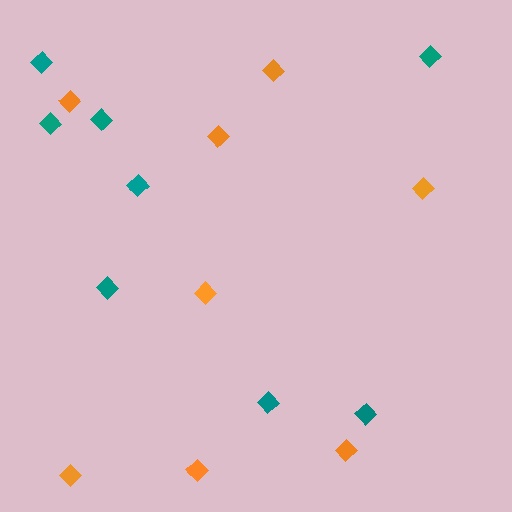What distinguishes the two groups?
There are 2 groups: one group of teal diamonds (8) and one group of orange diamonds (8).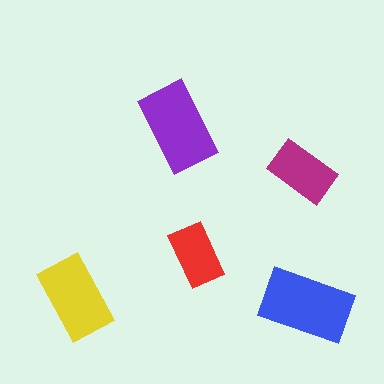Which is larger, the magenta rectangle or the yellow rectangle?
The yellow one.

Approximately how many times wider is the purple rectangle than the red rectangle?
About 1.5 times wider.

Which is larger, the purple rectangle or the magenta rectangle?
The purple one.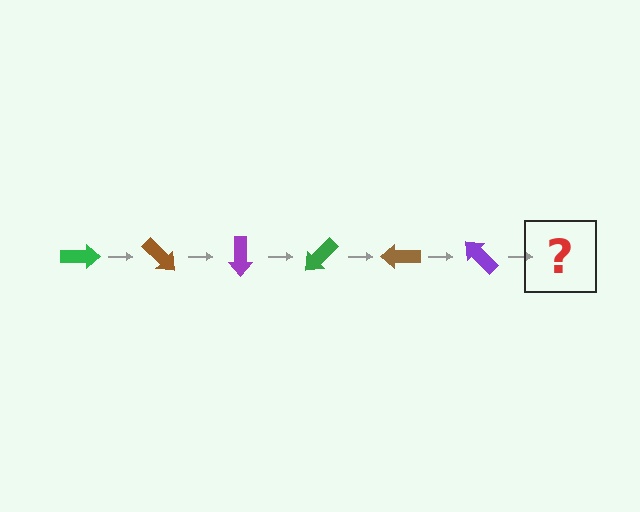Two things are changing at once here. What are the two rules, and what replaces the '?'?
The two rules are that it rotates 45 degrees each step and the color cycles through green, brown, and purple. The '?' should be a green arrow, rotated 270 degrees from the start.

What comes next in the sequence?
The next element should be a green arrow, rotated 270 degrees from the start.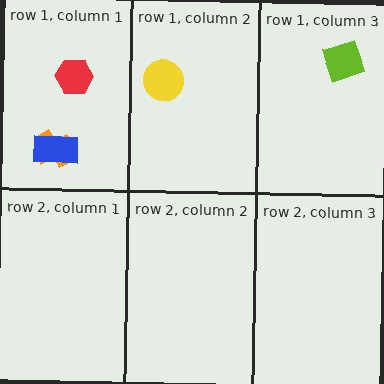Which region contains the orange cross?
The row 1, column 1 region.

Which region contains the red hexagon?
The row 1, column 1 region.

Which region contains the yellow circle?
The row 1, column 2 region.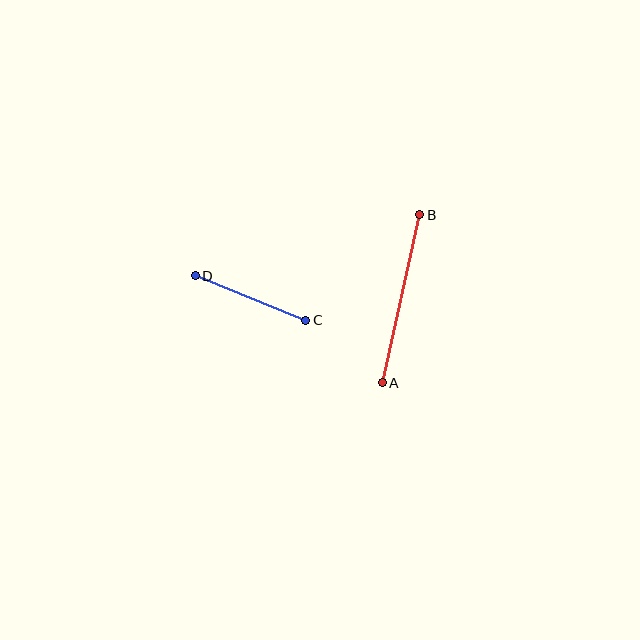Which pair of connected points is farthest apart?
Points A and B are farthest apart.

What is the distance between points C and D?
The distance is approximately 119 pixels.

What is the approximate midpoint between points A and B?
The midpoint is at approximately (401, 299) pixels.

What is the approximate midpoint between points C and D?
The midpoint is at approximately (251, 298) pixels.